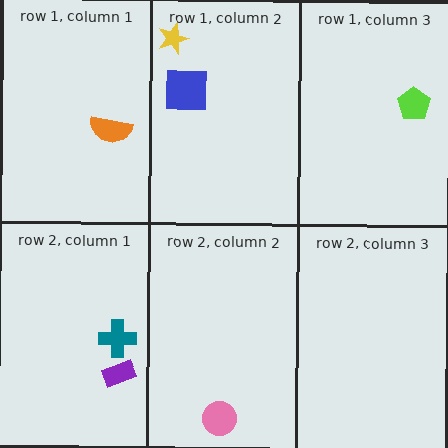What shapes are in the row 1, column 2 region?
The yellow star, the blue square.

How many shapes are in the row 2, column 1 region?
2.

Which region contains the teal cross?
The row 2, column 1 region.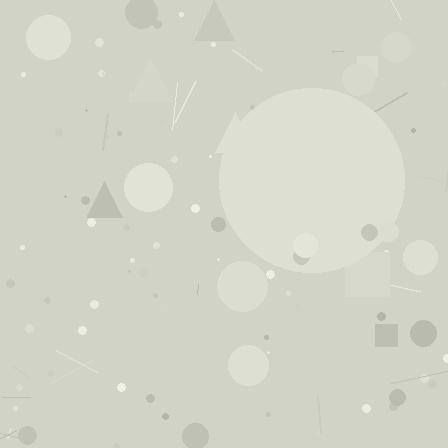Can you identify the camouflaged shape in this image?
The camouflaged shape is a circle.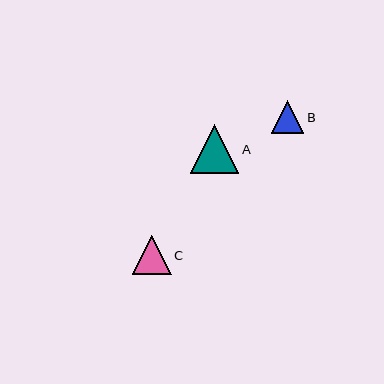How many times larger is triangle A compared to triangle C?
Triangle A is approximately 1.2 times the size of triangle C.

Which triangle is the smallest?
Triangle B is the smallest with a size of approximately 32 pixels.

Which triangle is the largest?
Triangle A is the largest with a size of approximately 49 pixels.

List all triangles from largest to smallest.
From largest to smallest: A, C, B.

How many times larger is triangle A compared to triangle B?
Triangle A is approximately 1.5 times the size of triangle B.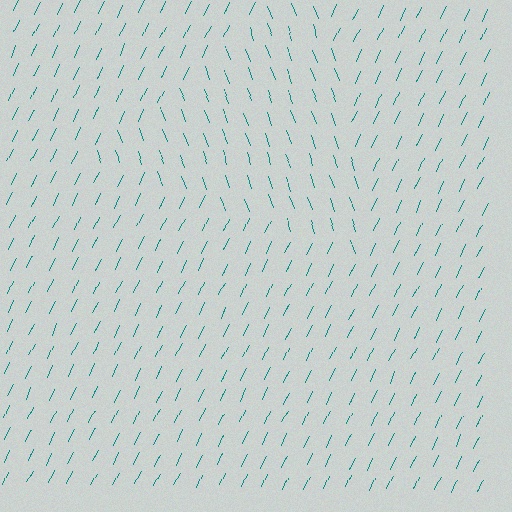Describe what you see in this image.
The image is filled with small teal line segments. A triangle region in the image has lines oriented differently from the surrounding lines, creating a visible texture boundary.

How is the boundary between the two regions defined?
The boundary is defined purely by a change in line orientation (approximately 45 degrees difference). All lines are the same color and thickness.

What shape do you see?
I see a triangle.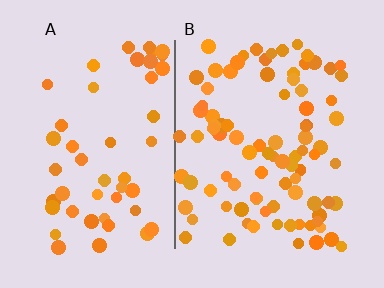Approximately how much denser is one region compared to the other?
Approximately 1.8× — region B over region A.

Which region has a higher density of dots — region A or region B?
B (the right).